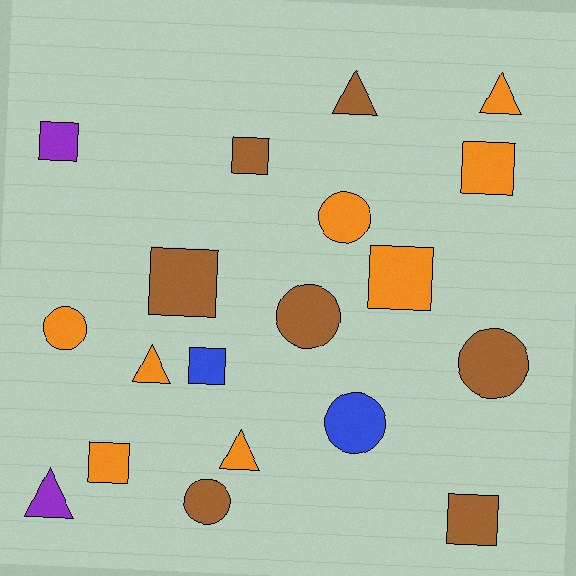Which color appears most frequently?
Orange, with 8 objects.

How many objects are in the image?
There are 19 objects.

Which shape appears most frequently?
Square, with 8 objects.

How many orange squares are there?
There are 3 orange squares.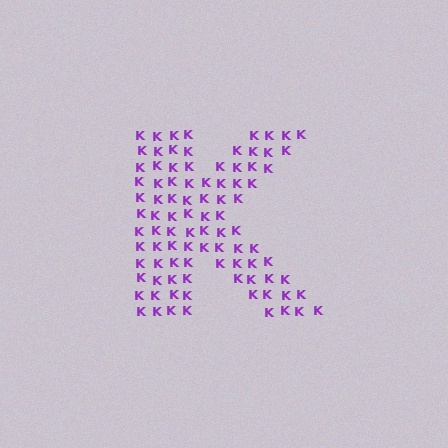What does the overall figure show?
The overall figure shows the letter K.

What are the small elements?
The small elements are letter K's.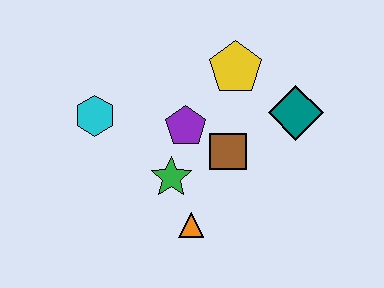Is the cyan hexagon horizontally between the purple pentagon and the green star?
No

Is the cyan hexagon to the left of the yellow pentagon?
Yes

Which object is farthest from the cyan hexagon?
The teal diamond is farthest from the cyan hexagon.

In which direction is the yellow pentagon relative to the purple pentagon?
The yellow pentagon is above the purple pentagon.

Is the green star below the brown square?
Yes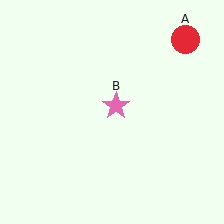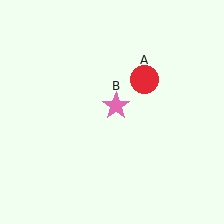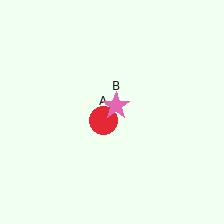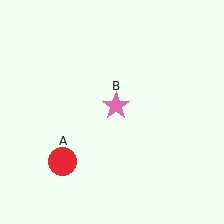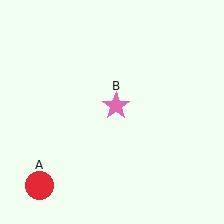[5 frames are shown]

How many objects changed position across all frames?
1 object changed position: red circle (object A).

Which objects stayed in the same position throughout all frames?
Pink star (object B) remained stationary.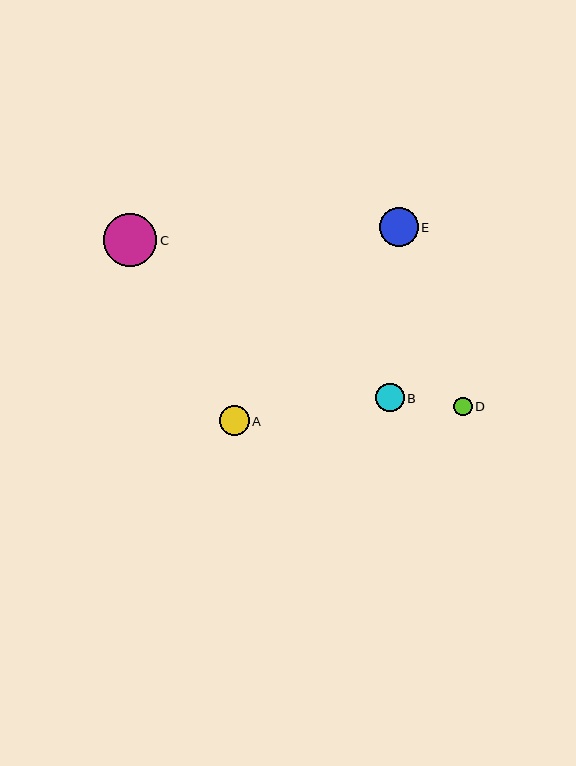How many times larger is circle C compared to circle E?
Circle C is approximately 1.4 times the size of circle E.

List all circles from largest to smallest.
From largest to smallest: C, E, A, B, D.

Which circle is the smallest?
Circle D is the smallest with a size of approximately 19 pixels.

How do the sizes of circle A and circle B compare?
Circle A and circle B are approximately the same size.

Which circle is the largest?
Circle C is the largest with a size of approximately 53 pixels.